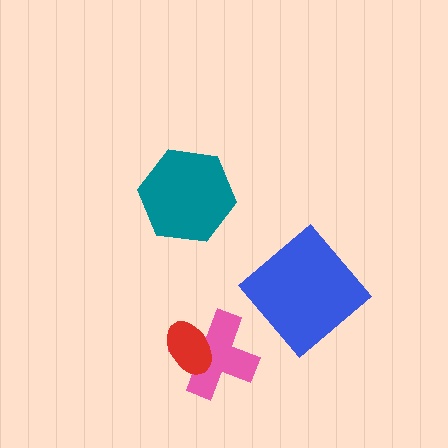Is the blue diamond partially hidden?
No, no other shape covers it.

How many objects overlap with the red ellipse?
1 object overlaps with the red ellipse.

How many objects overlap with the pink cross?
1 object overlaps with the pink cross.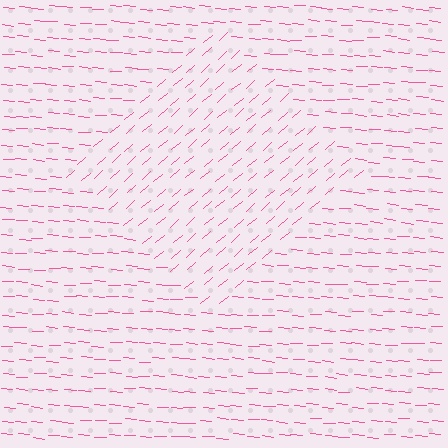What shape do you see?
I see a diamond.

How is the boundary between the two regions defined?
The boundary is defined purely by a change in line orientation (approximately 45 degrees difference). All lines are the same color and thickness.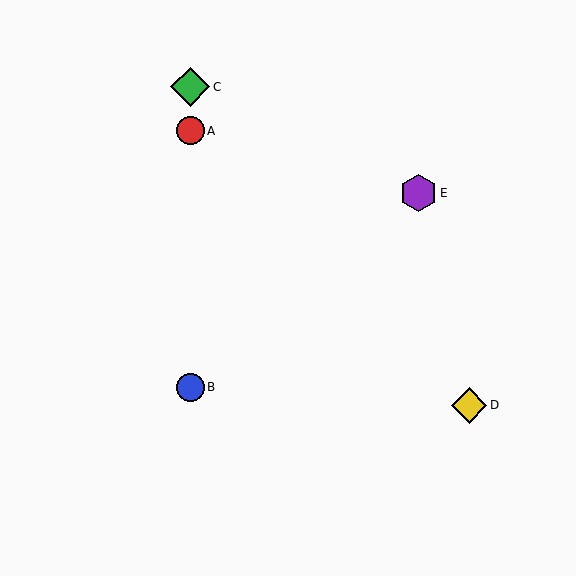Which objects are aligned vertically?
Objects A, B, C are aligned vertically.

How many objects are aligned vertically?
3 objects (A, B, C) are aligned vertically.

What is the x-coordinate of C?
Object C is at x≈190.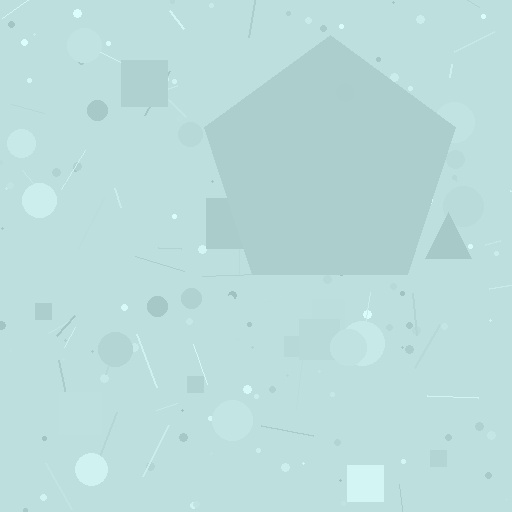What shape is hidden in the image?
A pentagon is hidden in the image.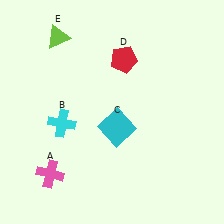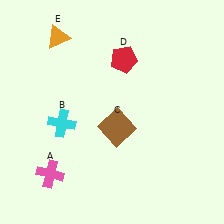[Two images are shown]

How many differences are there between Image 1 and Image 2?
There are 2 differences between the two images.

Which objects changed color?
C changed from cyan to brown. E changed from lime to orange.